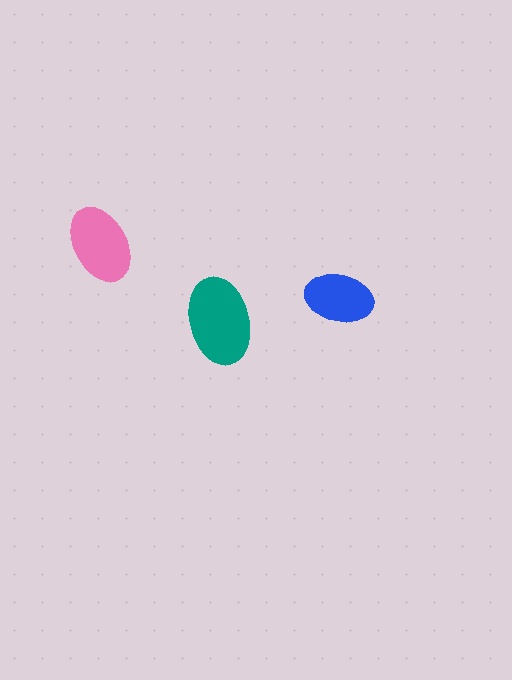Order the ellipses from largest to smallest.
the teal one, the pink one, the blue one.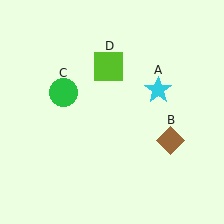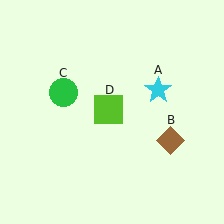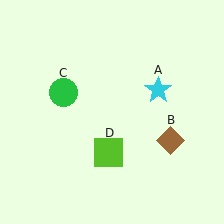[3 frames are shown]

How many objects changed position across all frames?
1 object changed position: lime square (object D).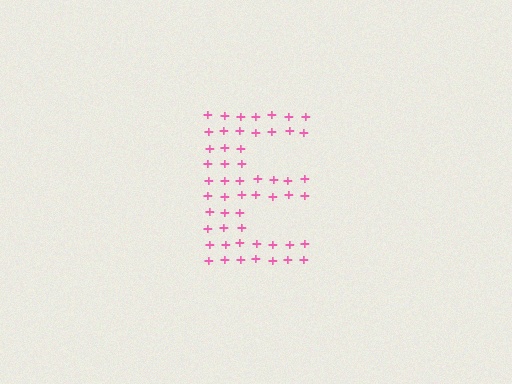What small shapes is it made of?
It is made of small plus signs.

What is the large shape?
The large shape is the letter E.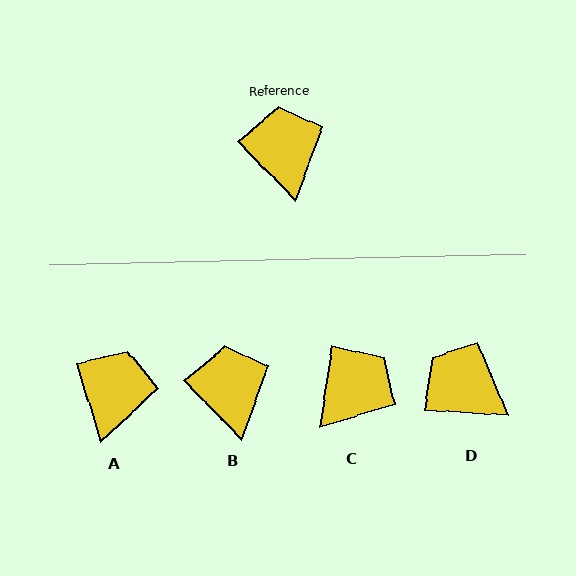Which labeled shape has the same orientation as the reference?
B.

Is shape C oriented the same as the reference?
No, it is off by about 53 degrees.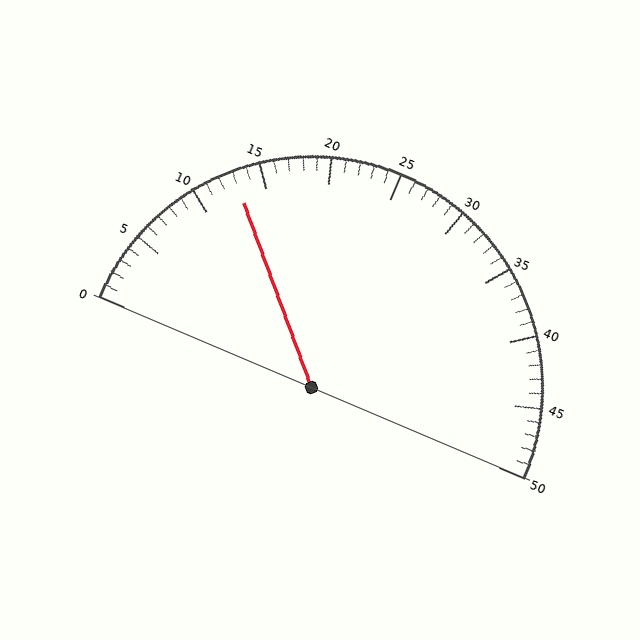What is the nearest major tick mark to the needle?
The nearest major tick mark is 15.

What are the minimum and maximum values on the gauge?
The gauge ranges from 0 to 50.